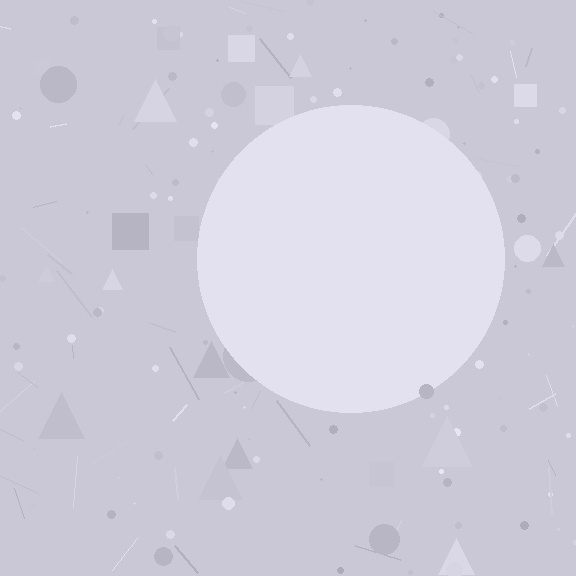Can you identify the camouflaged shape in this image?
The camouflaged shape is a circle.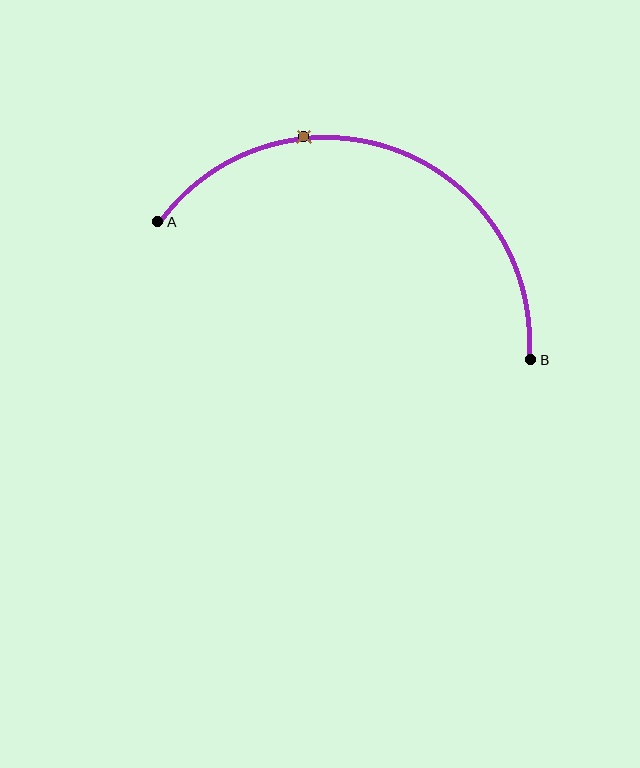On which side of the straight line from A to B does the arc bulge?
The arc bulges above the straight line connecting A and B.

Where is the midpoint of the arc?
The arc midpoint is the point on the curve farthest from the straight line joining A and B. It sits above that line.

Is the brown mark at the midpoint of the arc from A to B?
No. The brown mark lies on the arc but is closer to endpoint A. The arc midpoint would be at the point on the curve equidistant along the arc from both A and B.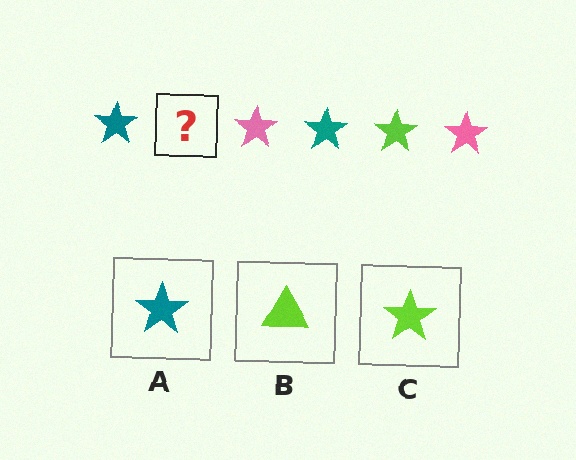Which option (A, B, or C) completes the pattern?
C.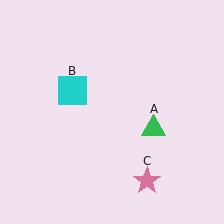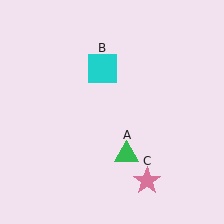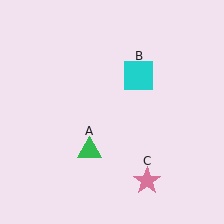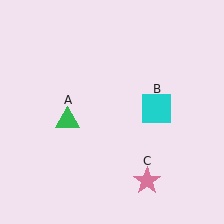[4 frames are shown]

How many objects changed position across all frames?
2 objects changed position: green triangle (object A), cyan square (object B).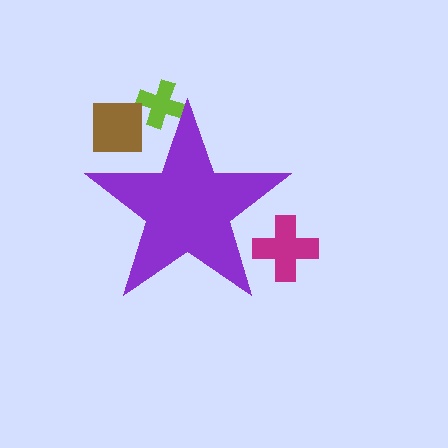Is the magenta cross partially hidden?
Yes, the magenta cross is partially hidden behind the purple star.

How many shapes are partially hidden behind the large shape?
3 shapes are partially hidden.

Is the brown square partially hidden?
Yes, the brown square is partially hidden behind the purple star.